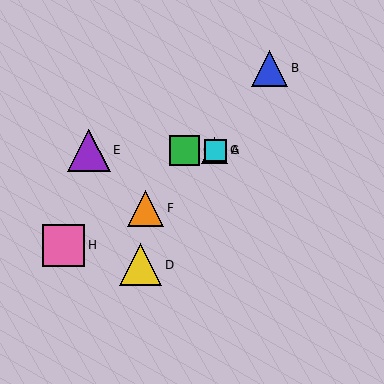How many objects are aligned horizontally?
4 objects (A, C, E, G) are aligned horizontally.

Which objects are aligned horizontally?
Objects A, C, E, G are aligned horizontally.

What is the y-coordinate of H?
Object H is at y≈245.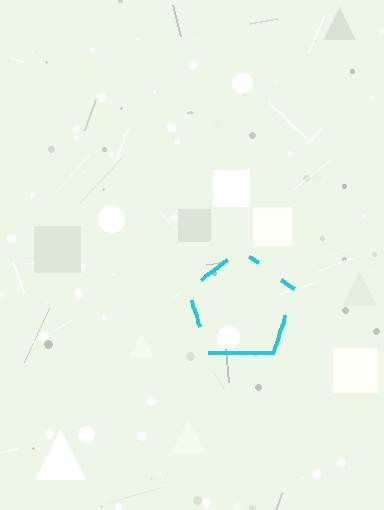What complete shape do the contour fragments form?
The contour fragments form a pentagon.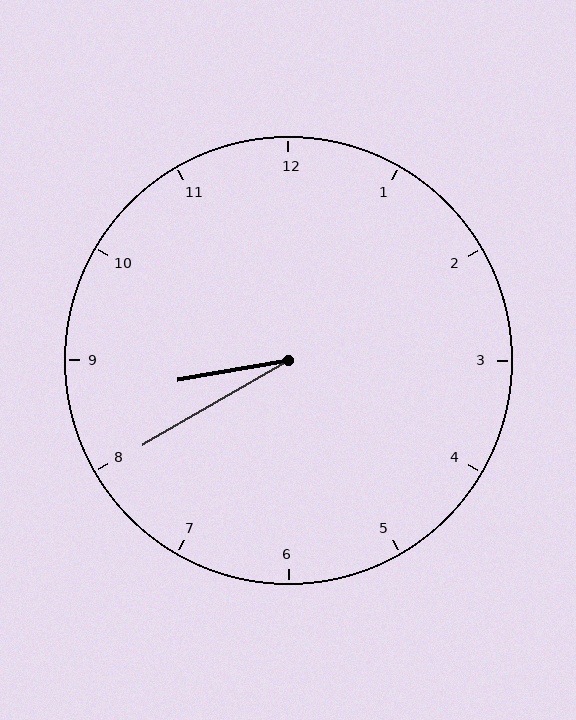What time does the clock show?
8:40.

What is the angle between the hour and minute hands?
Approximately 20 degrees.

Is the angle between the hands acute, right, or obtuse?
It is acute.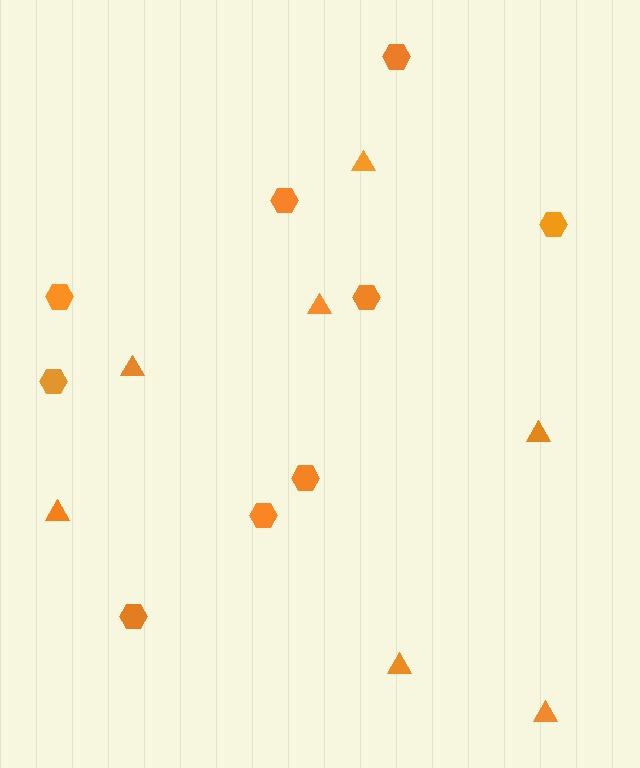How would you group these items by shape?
There are 2 groups: one group of triangles (7) and one group of hexagons (9).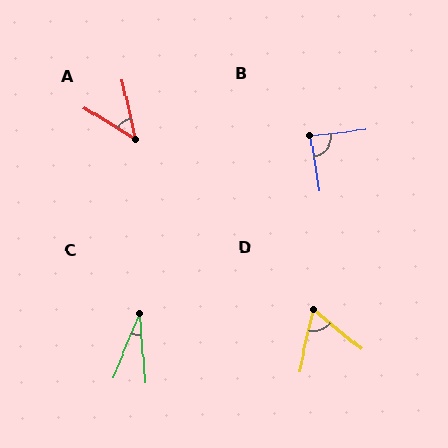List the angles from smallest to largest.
C (27°), A (46°), D (64°), B (87°).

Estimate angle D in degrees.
Approximately 64 degrees.